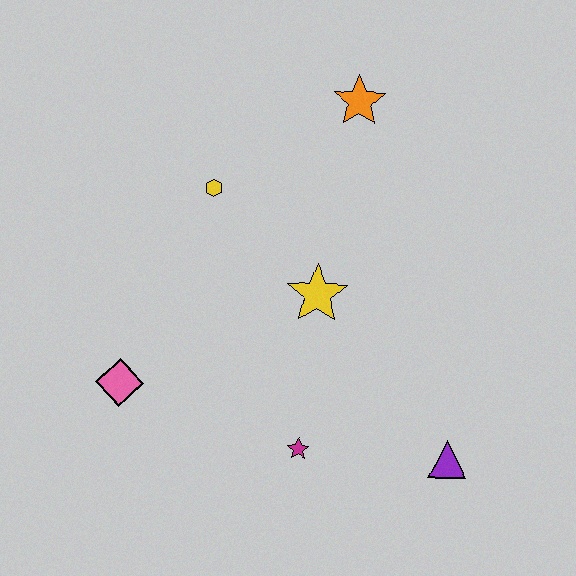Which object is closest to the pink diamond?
The magenta star is closest to the pink diamond.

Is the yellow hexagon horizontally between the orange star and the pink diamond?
Yes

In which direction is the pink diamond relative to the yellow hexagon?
The pink diamond is below the yellow hexagon.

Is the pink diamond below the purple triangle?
No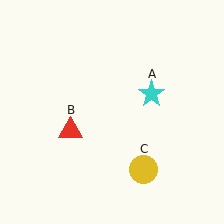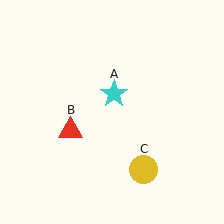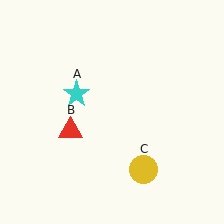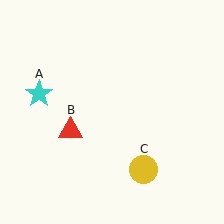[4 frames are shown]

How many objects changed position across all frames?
1 object changed position: cyan star (object A).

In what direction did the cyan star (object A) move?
The cyan star (object A) moved left.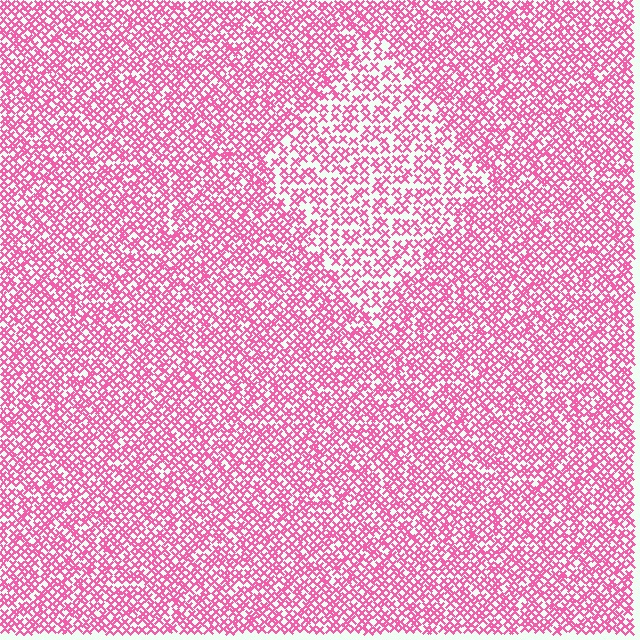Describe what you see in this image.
The image contains small pink elements arranged at two different densities. A diamond-shaped region is visible where the elements are less densely packed than the surrounding area.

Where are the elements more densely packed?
The elements are more densely packed outside the diamond boundary.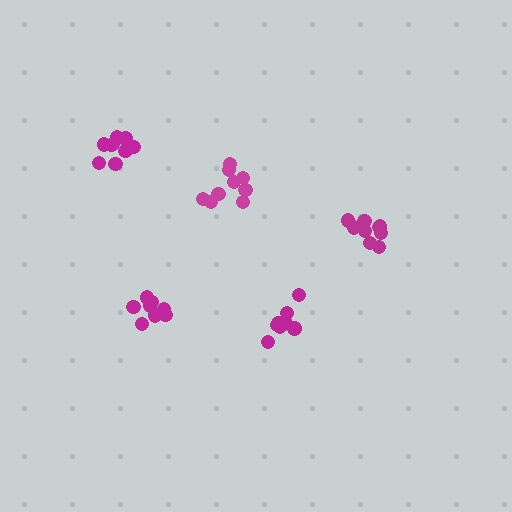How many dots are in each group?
Group 1: 8 dots, Group 2: 8 dots, Group 3: 10 dots, Group 4: 9 dots, Group 5: 9 dots (44 total).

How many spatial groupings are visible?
There are 5 spatial groupings.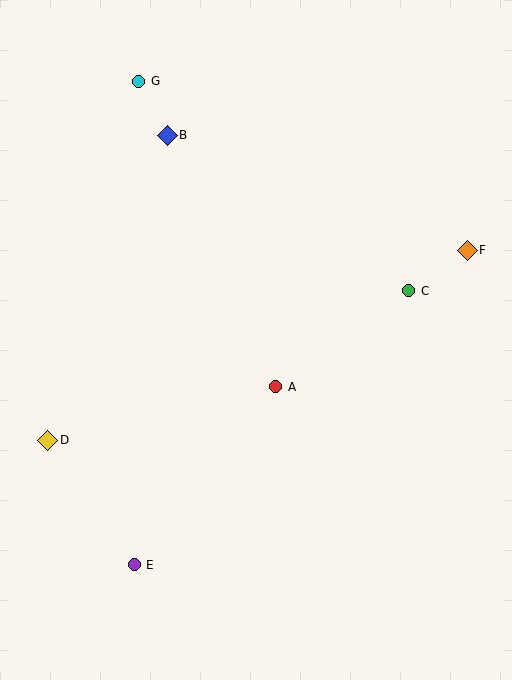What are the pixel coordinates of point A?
Point A is at (276, 387).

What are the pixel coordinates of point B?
Point B is at (167, 135).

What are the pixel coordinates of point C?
Point C is at (409, 291).